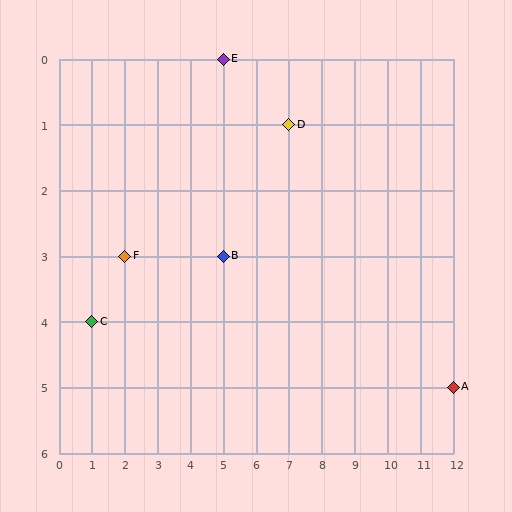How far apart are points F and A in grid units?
Points F and A are 10 columns and 2 rows apart (about 10.2 grid units diagonally).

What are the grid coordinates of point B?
Point B is at grid coordinates (5, 3).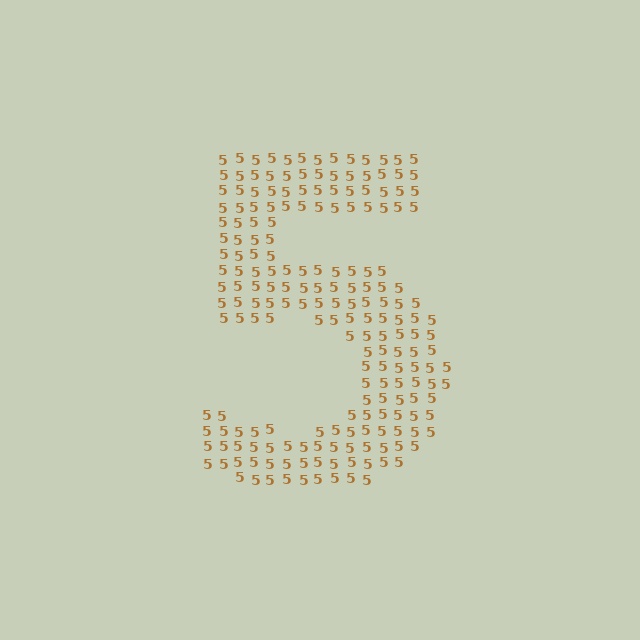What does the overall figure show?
The overall figure shows the digit 5.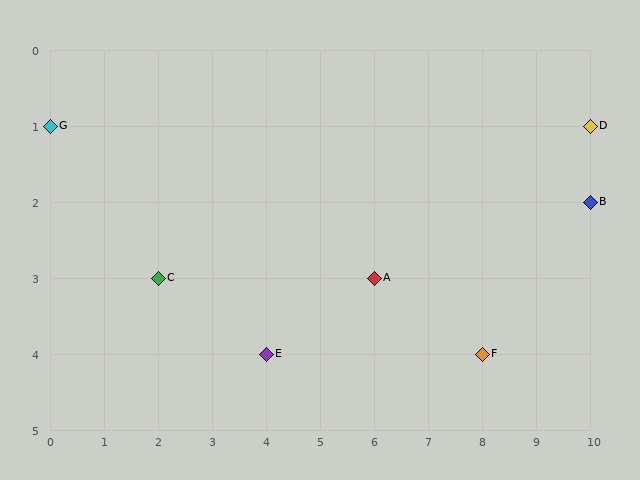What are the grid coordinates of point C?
Point C is at grid coordinates (2, 3).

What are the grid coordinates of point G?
Point G is at grid coordinates (0, 1).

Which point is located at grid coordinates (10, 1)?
Point D is at (10, 1).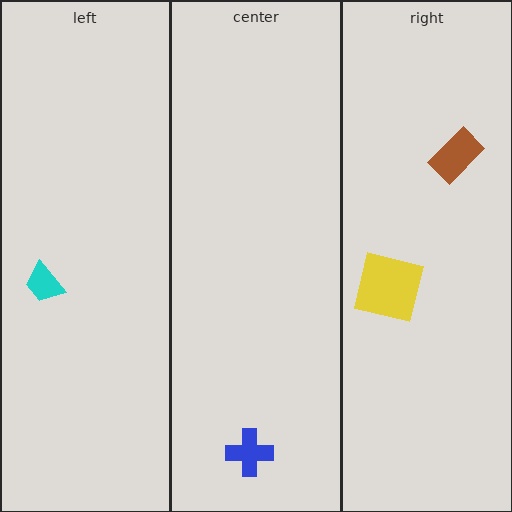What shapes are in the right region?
The yellow square, the brown rectangle.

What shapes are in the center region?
The blue cross.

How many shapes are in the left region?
1.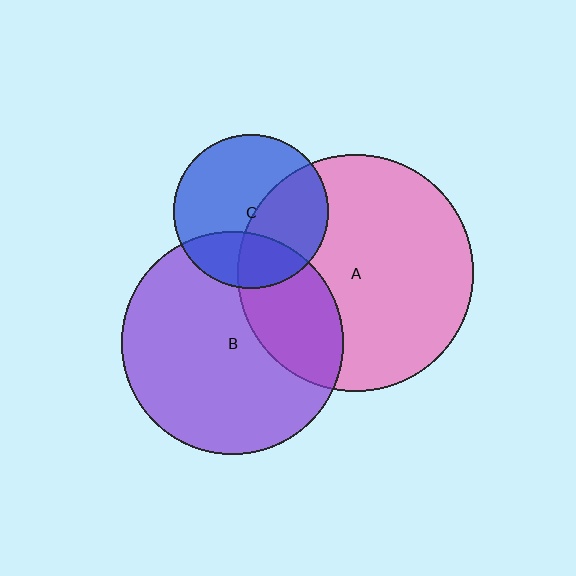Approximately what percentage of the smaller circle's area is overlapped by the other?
Approximately 40%.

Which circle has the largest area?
Circle A (pink).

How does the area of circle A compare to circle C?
Approximately 2.3 times.